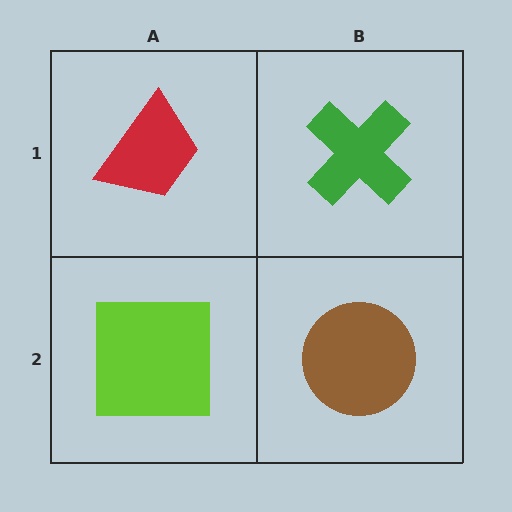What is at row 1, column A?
A red trapezoid.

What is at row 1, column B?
A green cross.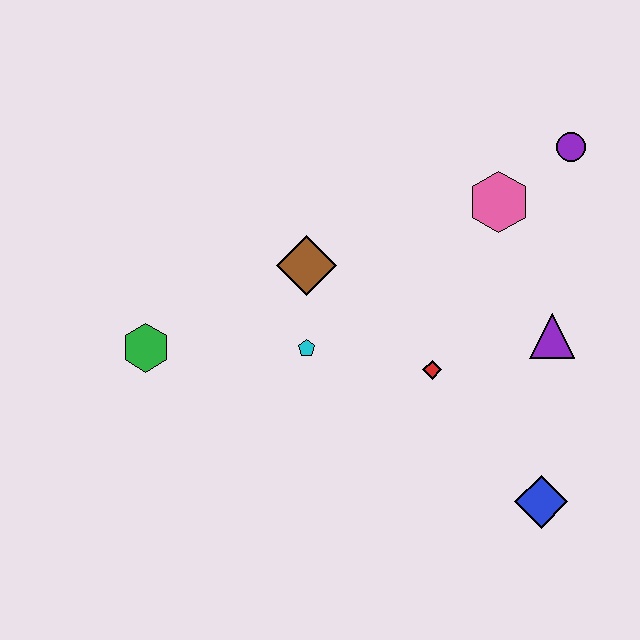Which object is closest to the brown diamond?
The cyan pentagon is closest to the brown diamond.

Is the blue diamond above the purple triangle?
No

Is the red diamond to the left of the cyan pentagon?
No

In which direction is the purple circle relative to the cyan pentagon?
The purple circle is to the right of the cyan pentagon.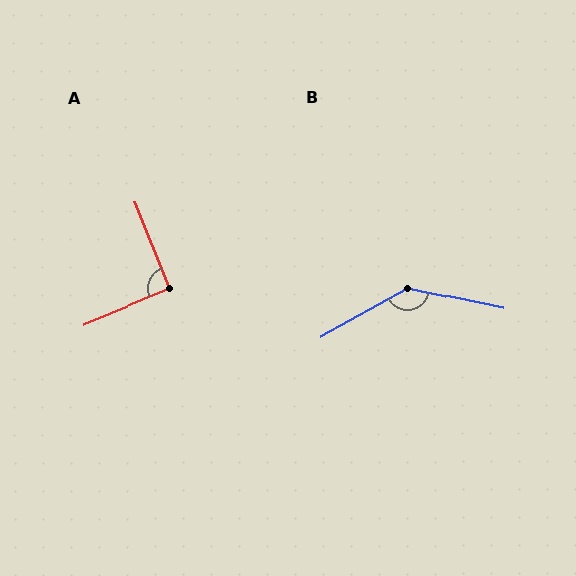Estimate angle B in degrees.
Approximately 139 degrees.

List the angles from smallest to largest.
A (91°), B (139°).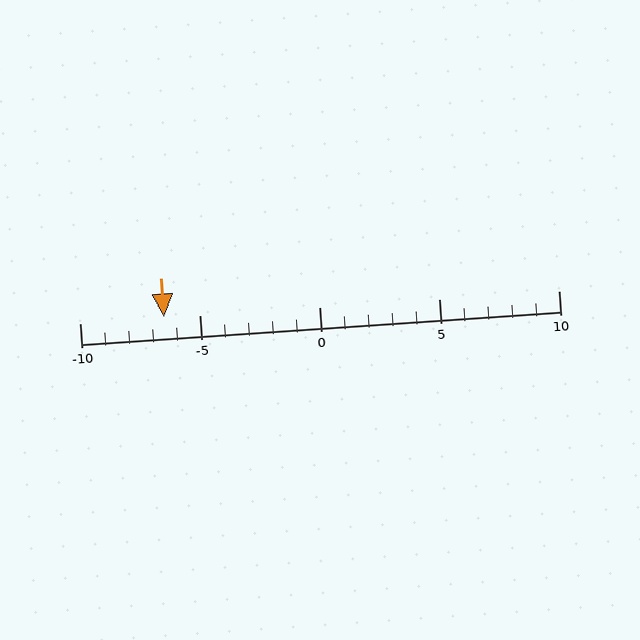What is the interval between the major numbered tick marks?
The major tick marks are spaced 5 units apart.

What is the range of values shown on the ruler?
The ruler shows values from -10 to 10.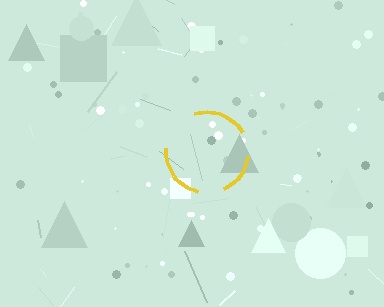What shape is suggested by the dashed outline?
The dashed outline suggests a circle.